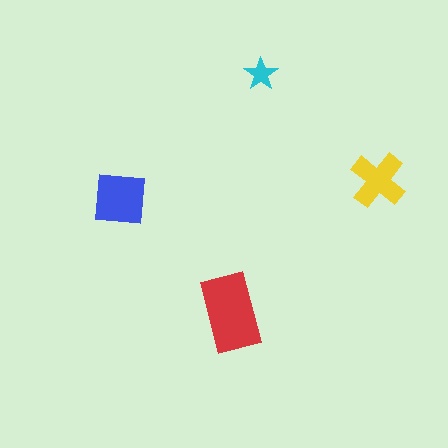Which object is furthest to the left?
The blue square is leftmost.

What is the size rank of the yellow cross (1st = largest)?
3rd.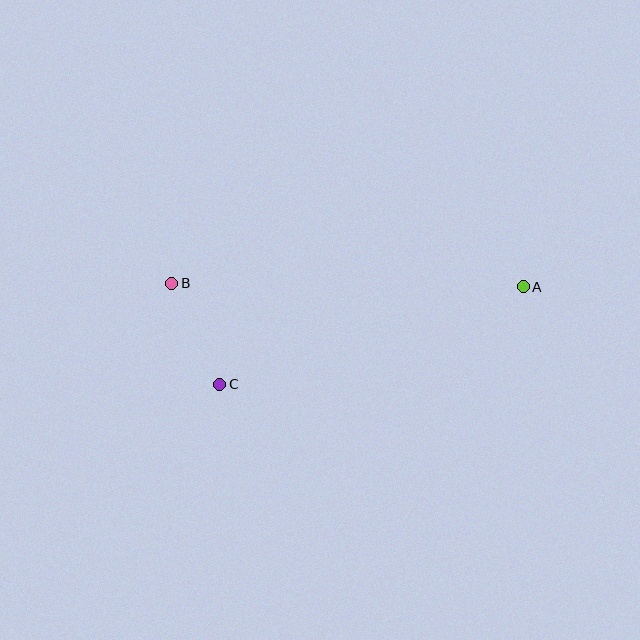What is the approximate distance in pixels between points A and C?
The distance between A and C is approximately 319 pixels.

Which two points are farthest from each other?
Points A and B are farthest from each other.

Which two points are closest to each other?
Points B and C are closest to each other.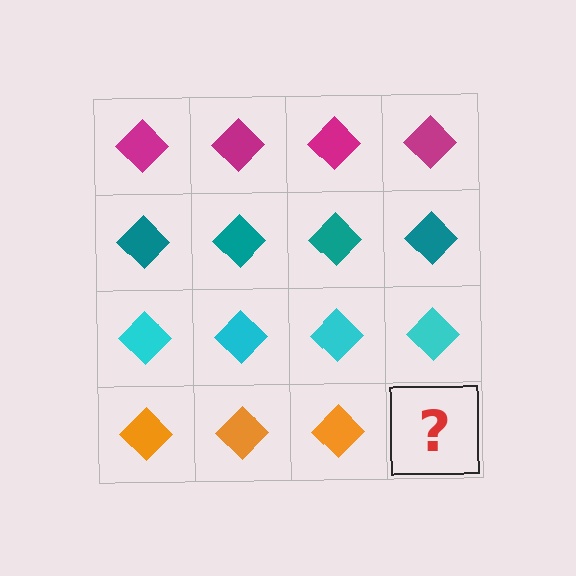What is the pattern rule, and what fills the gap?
The rule is that each row has a consistent color. The gap should be filled with an orange diamond.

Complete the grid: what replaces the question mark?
The question mark should be replaced with an orange diamond.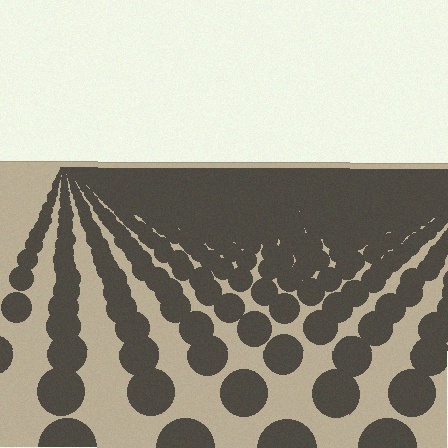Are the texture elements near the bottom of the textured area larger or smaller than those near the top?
Larger. Near the bottom, elements are closer to the viewer and appear at a bigger on-screen size.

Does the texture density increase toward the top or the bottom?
Density increases toward the top.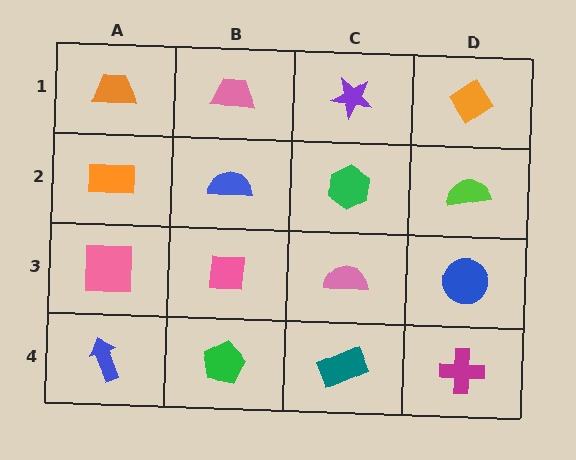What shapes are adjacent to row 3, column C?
A green hexagon (row 2, column C), a teal rectangle (row 4, column C), a pink square (row 3, column B), a blue circle (row 3, column D).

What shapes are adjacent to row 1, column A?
An orange rectangle (row 2, column A), a pink trapezoid (row 1, column B).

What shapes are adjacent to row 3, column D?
A lime semicircle (row 2, column D), a magenta cross (row 4, column D), a pink semicircle (row 3, column C).